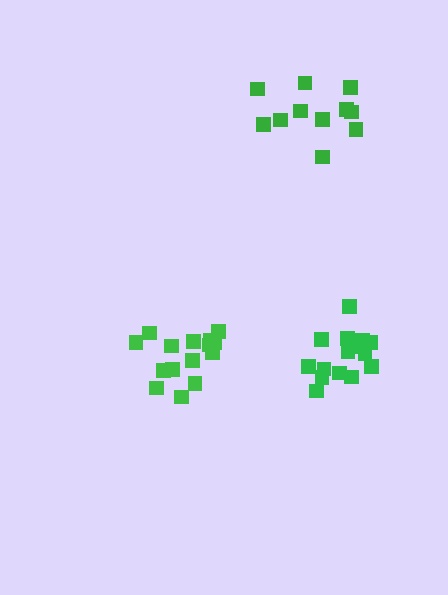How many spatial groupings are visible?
There are 3 spatial groupings.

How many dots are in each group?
Group 1: 11 dots, Group 2: 15 dots, Group 3: 15 dots (41 total).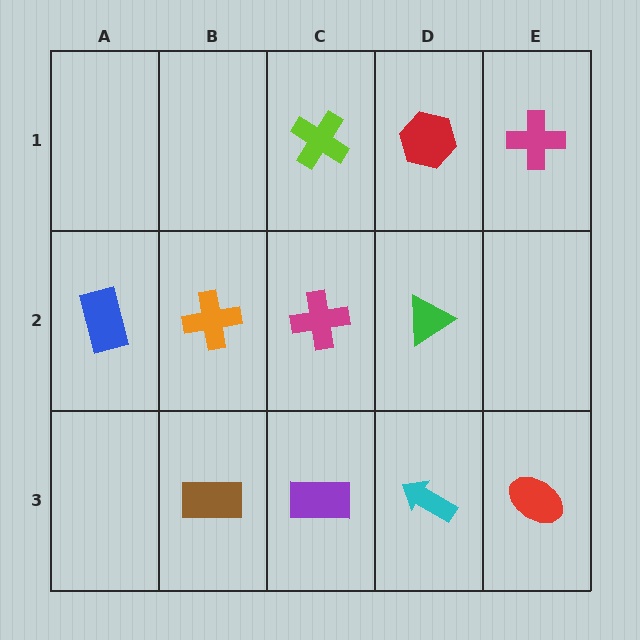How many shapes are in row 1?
3 shapes.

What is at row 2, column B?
An orange cross.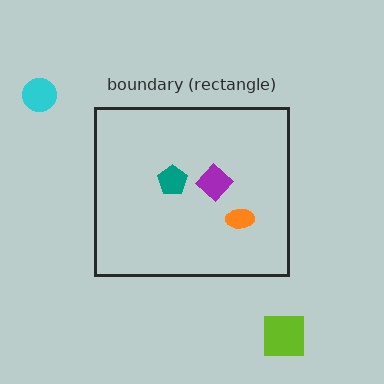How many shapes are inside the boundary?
3 inside, 2 outside.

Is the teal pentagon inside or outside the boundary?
Inside.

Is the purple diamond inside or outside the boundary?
Inside.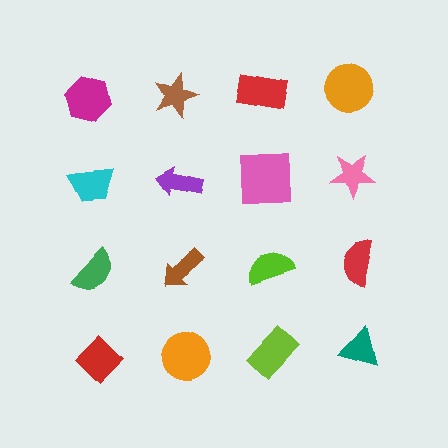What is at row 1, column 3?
A red rectangle.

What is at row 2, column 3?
A pink square.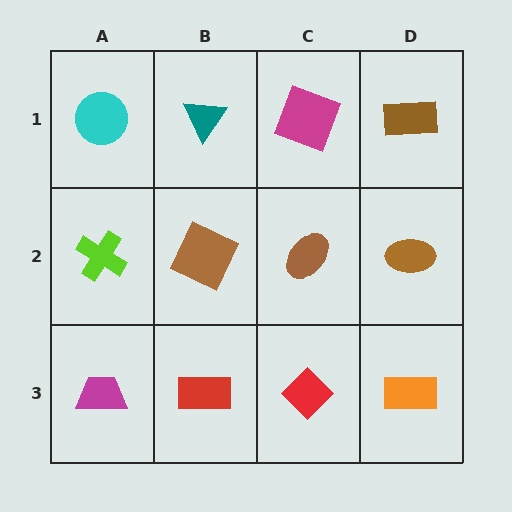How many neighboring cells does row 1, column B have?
3.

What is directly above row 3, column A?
A lime cross.